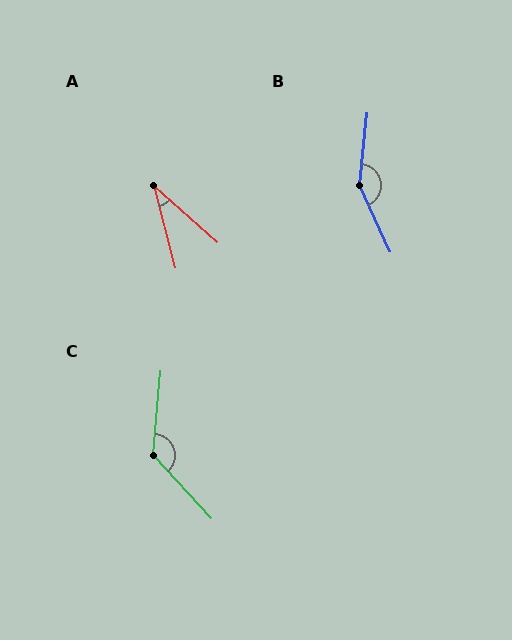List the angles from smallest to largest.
A (33°), C (132°), B (149°).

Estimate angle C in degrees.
Approximately 132 degrees.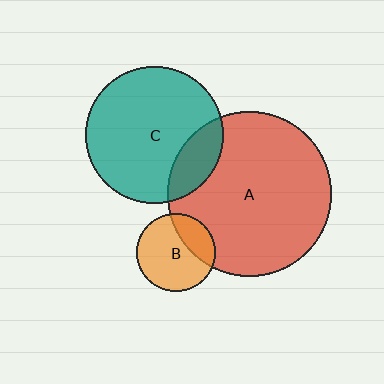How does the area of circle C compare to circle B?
Approximately 3.1 times.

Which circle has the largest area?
Circle A (red).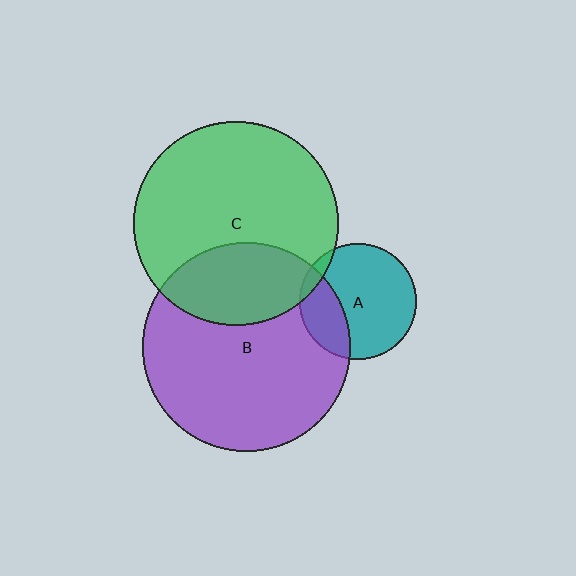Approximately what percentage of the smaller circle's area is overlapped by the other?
Approximately 5%.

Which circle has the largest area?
Circle B (purple).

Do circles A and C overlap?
Yes.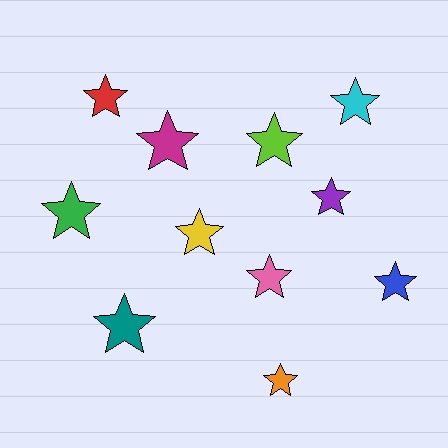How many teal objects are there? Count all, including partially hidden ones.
There is 1 teal object.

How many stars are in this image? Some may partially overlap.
There are 11 stars.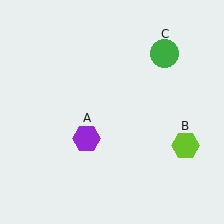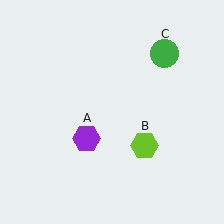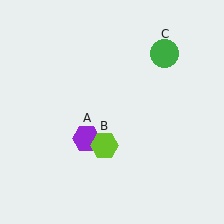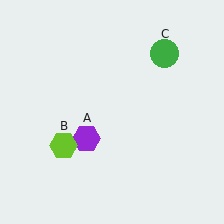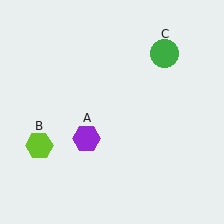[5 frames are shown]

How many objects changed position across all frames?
1 object changed position: lime hexagon (object B).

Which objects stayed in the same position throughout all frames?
Purple hexagon (object A) and green circle (object C) remained stationary.